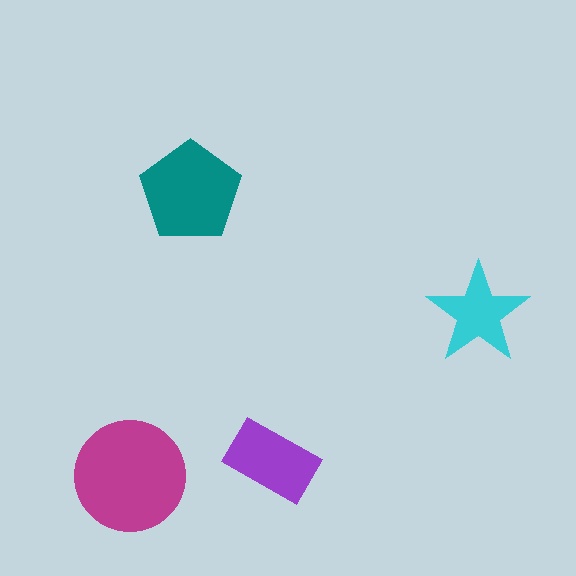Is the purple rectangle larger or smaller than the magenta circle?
Smaller.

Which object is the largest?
The magenta circle.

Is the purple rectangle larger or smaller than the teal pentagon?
Smaller.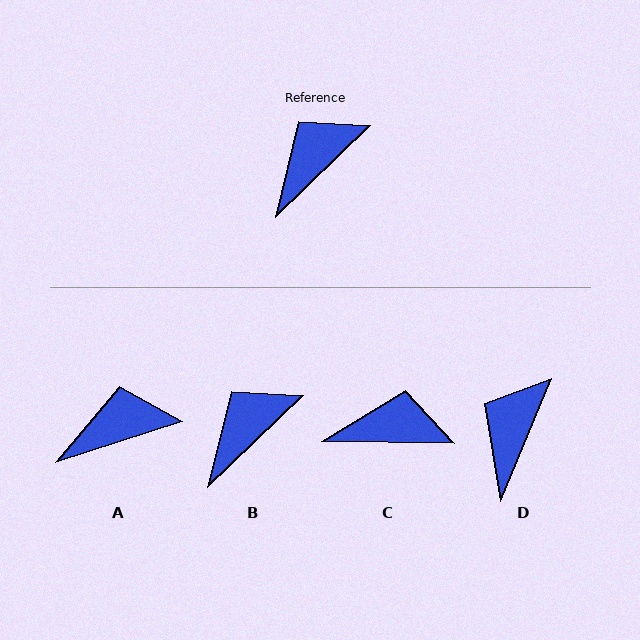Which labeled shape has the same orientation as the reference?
B.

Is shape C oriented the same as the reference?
No, it is off by about 45 degrees.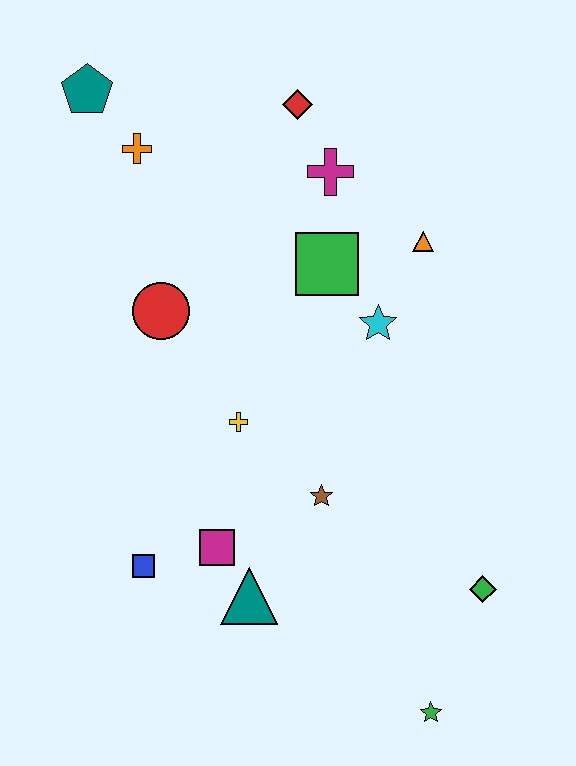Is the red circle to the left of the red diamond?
Yes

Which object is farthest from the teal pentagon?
The green star is farthest from the teal pentagon.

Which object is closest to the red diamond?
The magenta cross is closest to the red diamond.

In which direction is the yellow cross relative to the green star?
The yellow cross is above the green star.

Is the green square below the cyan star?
No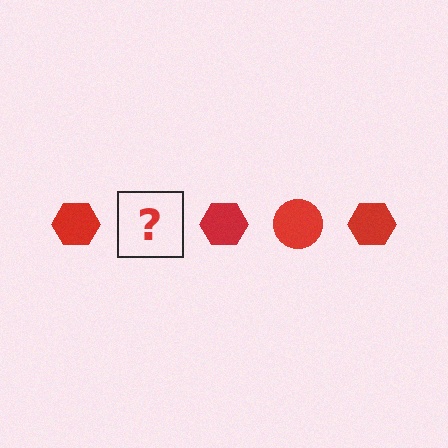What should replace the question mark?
The question mark should be replaced with a red circle.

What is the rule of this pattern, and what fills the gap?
The rule is that the pattern cycles through hexagon, circle shapes in red. The gap should be filled with a red circle.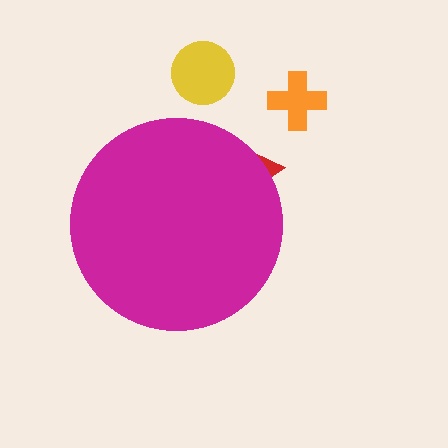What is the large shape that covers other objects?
A magenta circle.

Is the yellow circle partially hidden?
No, the yellow circle is fully visible.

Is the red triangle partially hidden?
Yes, the red triangle is partially hidden behind the magenta circle.